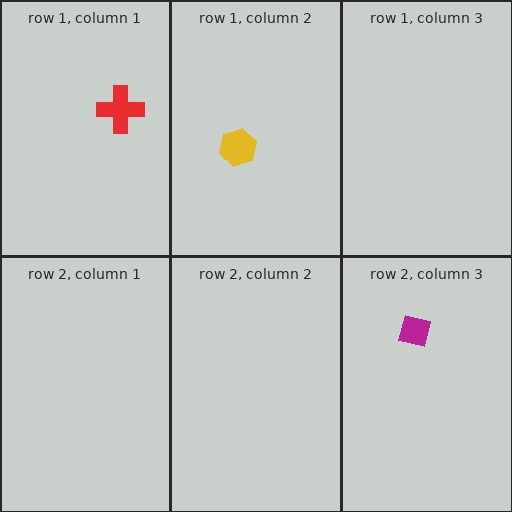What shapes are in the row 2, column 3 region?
The magenta square.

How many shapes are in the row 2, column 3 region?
1.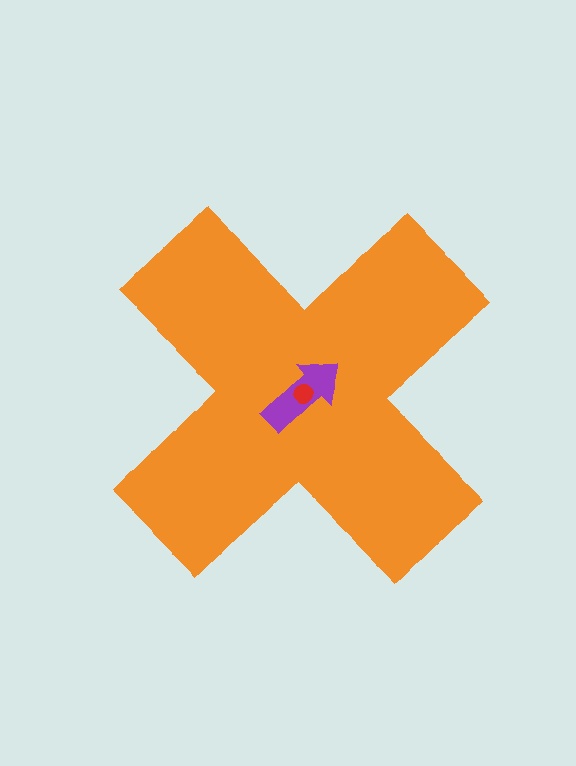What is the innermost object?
The red circle.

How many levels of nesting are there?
3.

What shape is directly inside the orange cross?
The purple arrow.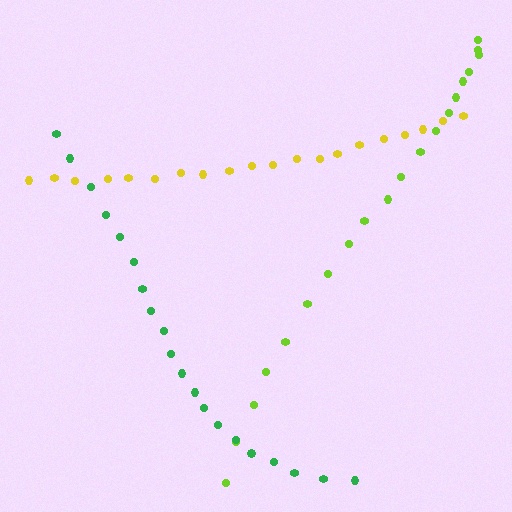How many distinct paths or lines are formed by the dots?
There are 3 distinct paths.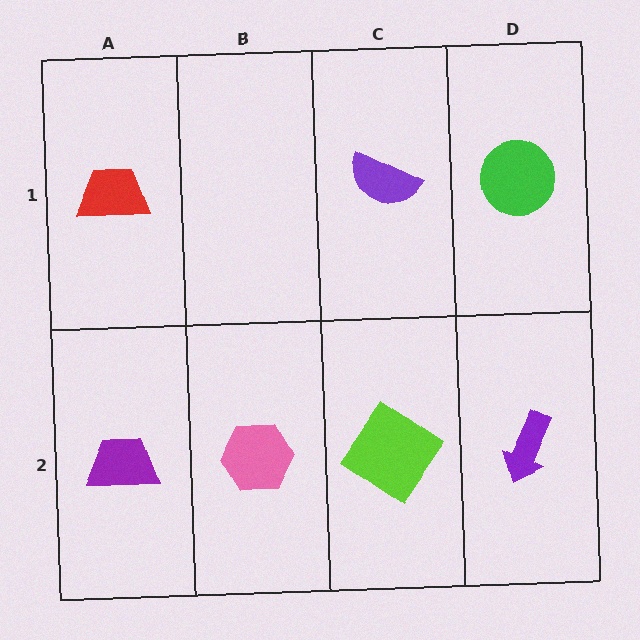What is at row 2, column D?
A purple arrow.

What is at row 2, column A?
A purple trapezoid.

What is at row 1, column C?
A purple semicircle.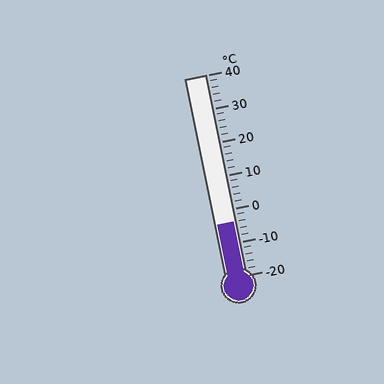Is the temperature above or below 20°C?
The temperature is below 20°C.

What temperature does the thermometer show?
The thermometer shows approximately -4°C.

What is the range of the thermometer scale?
The thermometer scale ranges from -20°C to 40°C.